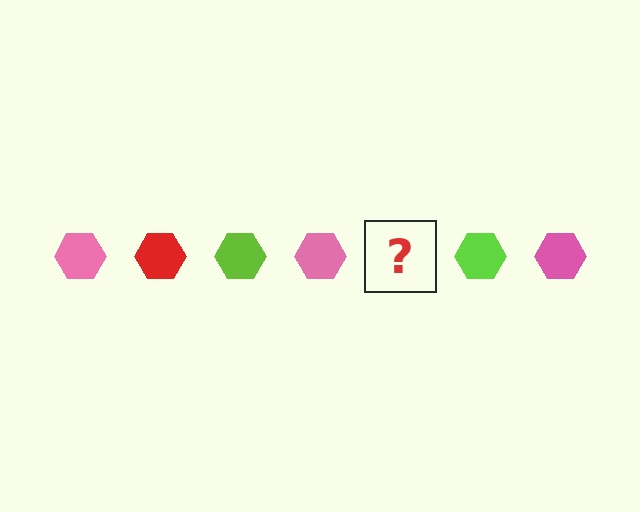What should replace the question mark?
The question mark should be replaced with a red hexagon.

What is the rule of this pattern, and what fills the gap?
The rule is that the pattern cycles through pink, red, lime hexagons. The gap should be filled with a red hexagon.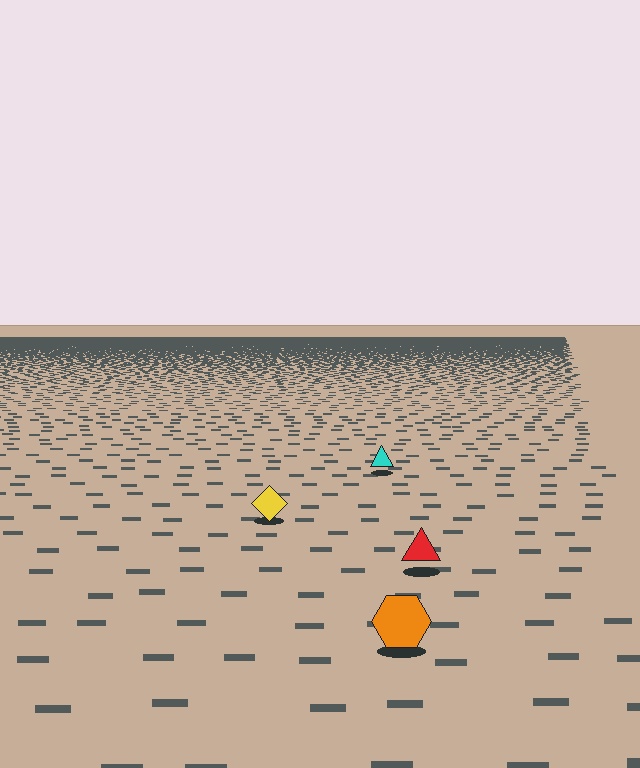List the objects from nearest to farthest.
From nearest to farthest: the orange hexagon, the red triangle, the yellow diamond, the cyan triangle.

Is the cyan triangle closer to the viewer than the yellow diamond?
No. The yellow diamond is closer — you can tell from the texture gradient: the ground texture is coarser near it.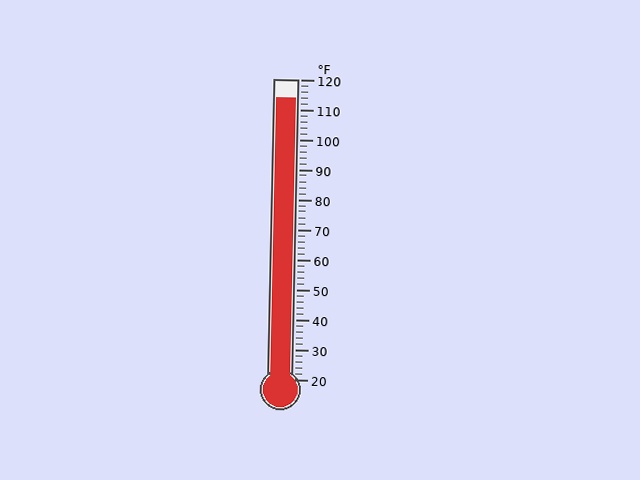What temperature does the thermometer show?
The thermometer shows approximately 114°F.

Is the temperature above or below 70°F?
The temperature is above 70°F.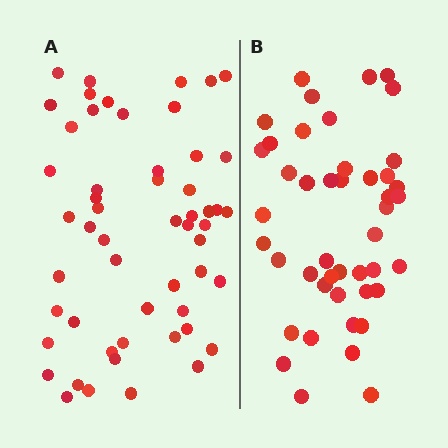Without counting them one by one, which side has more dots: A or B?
Region A (the left region) has more dots.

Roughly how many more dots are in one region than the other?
Region A has roughly 8 or so more dots than region B.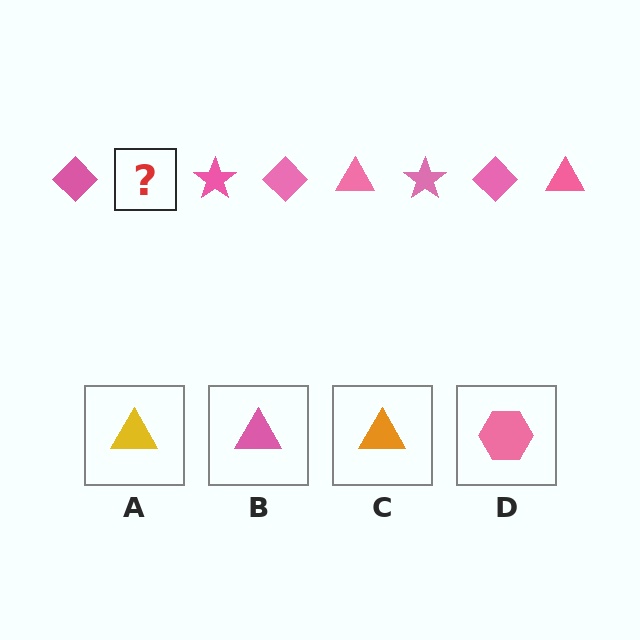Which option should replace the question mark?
Option B.